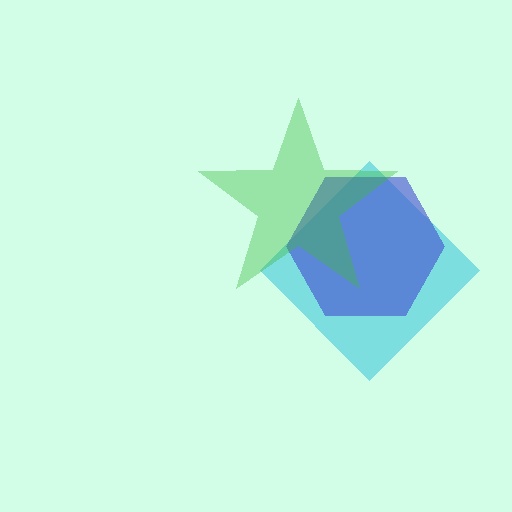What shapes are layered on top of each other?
The layered shapes are: a cyan diamond, a blue hexagon, a green star.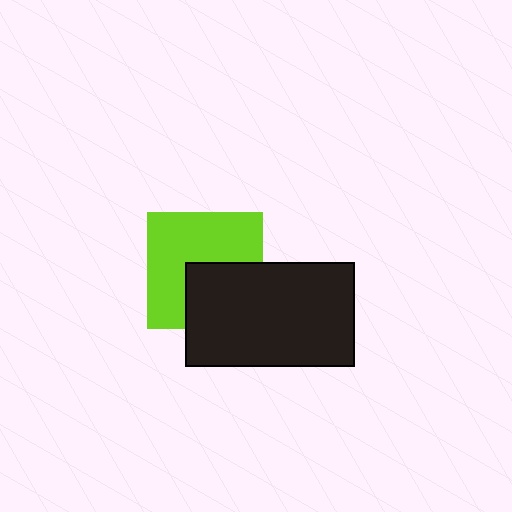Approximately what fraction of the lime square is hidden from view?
Roughly 39% of the lime square is hidden behind the black rectangle.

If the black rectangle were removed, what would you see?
You would see the complete lime square.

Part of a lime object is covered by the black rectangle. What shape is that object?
It is a square.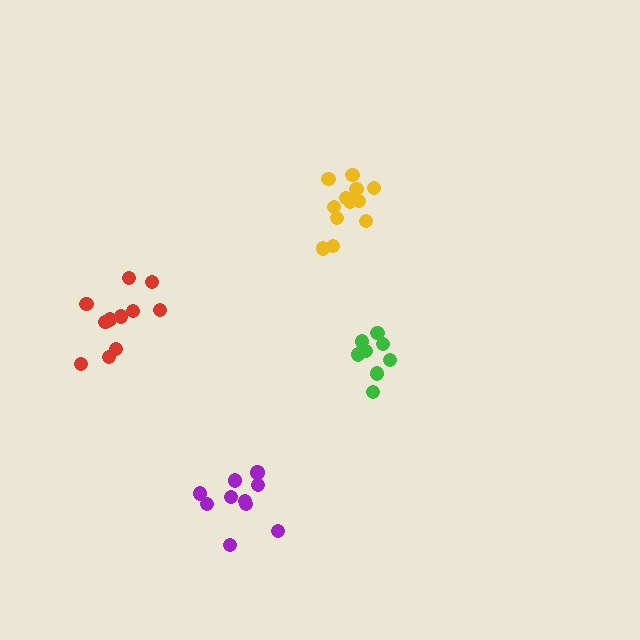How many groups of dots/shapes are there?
There are 4 groups.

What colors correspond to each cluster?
The clusters are colored: purple, yellow, red, green.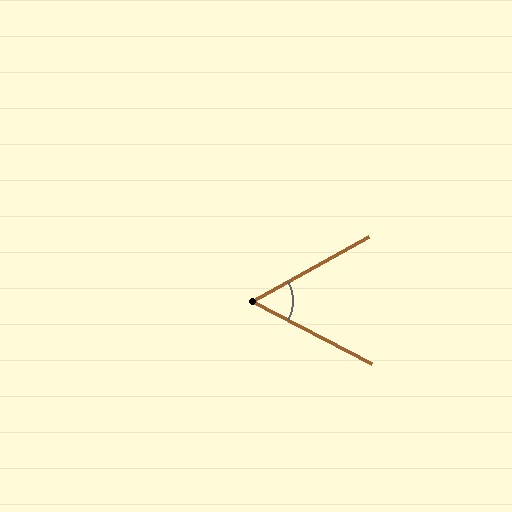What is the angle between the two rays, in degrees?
Approximately 57 degrees.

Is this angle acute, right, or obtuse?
It is acute.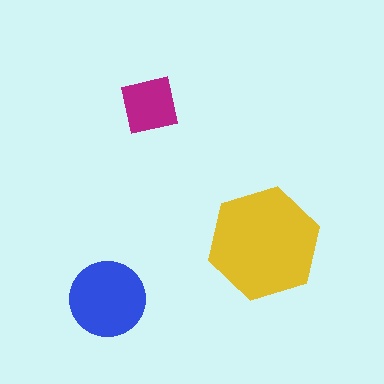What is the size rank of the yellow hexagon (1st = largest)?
1st.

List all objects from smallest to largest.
The magenta square, the blue circle, the yellow hexagon.